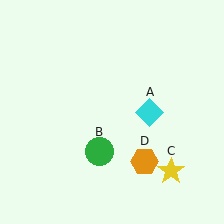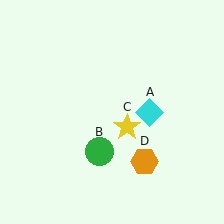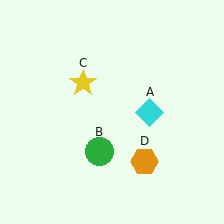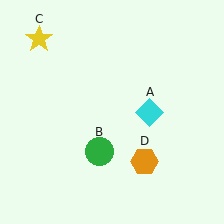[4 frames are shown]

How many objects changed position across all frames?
1 object changed position: yellow star (object C).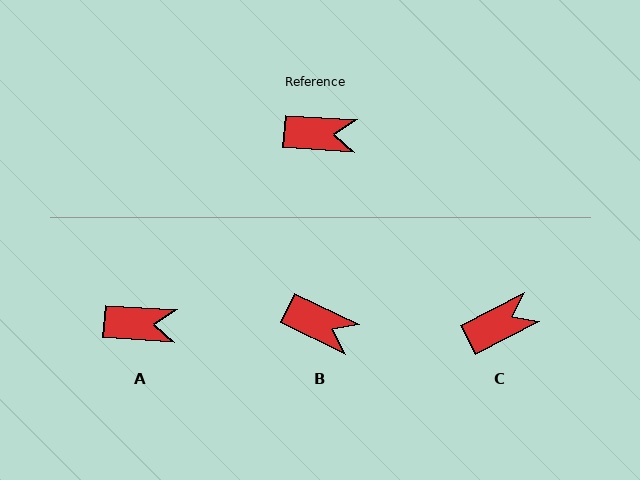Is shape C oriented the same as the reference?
No, it is off by about 31 degrees.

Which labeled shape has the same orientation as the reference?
A.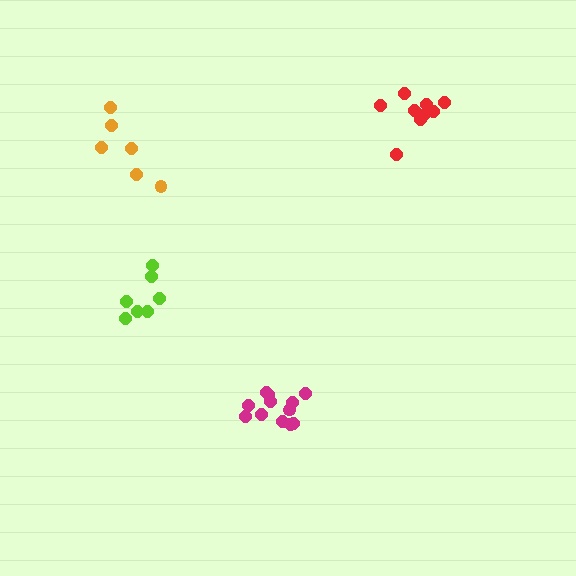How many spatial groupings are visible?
There are 4 spatial groupings.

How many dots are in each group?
Group 1: 12 dots, Group 2: 9 dots, Group 3: 6 dots, Group 4: 7 dots (34 total).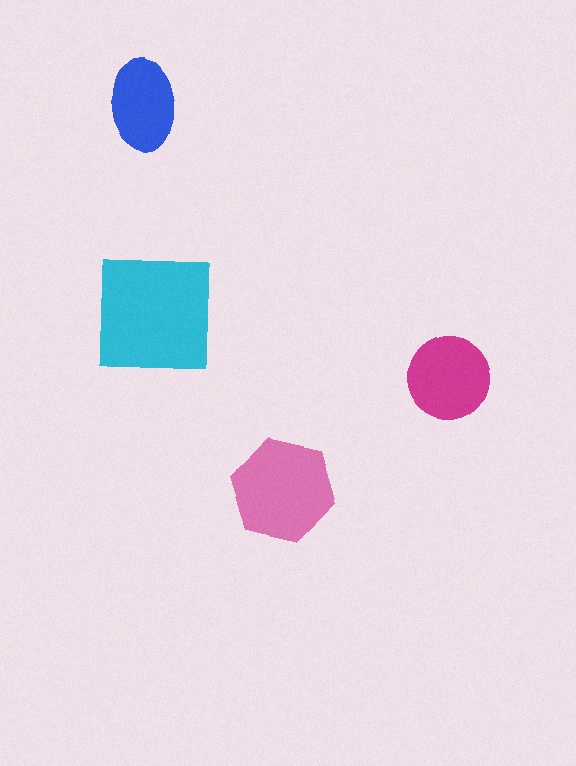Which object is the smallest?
The blue ellipse.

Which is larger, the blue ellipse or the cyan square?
The cyan square.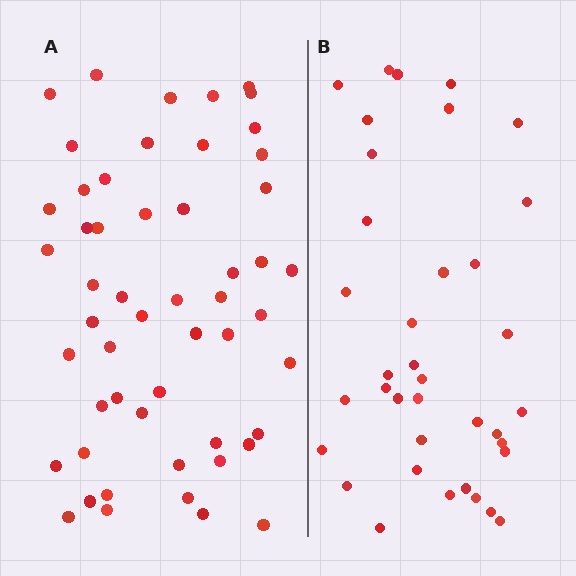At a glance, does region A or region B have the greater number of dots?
Region A (the left region) has more dots.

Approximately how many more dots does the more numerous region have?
Region A has approximately 15 more dots than region B.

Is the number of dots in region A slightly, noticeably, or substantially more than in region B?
Region A has noticeably more, but not dramatically so. The ratio is roughly 1.4 to 1.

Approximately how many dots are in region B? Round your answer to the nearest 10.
About 40 dots. (The exact count is 37, which rounds to 40.)